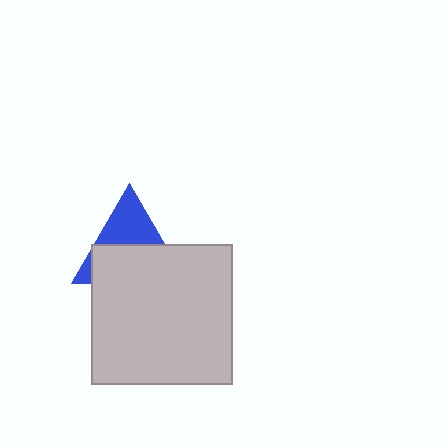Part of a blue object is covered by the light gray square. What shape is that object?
It is a triangle.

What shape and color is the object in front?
The object in front is a light gray square.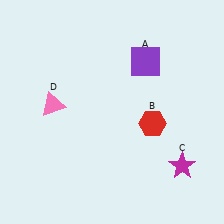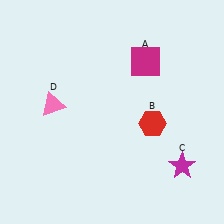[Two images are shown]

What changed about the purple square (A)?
In Image 1, A is purple. In Image 2, it changed to magenta.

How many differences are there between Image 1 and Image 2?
There is 1 difference between the two images.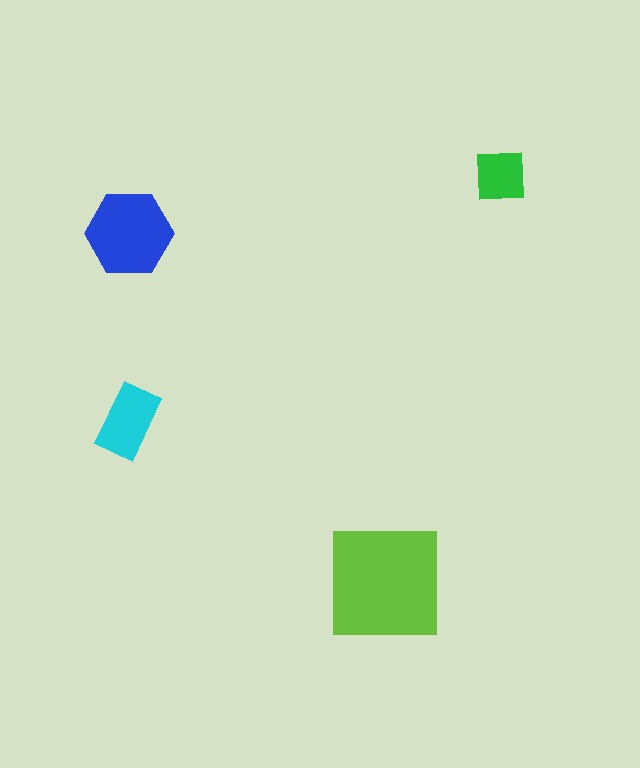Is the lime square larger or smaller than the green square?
Larger.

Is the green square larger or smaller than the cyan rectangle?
Smaller.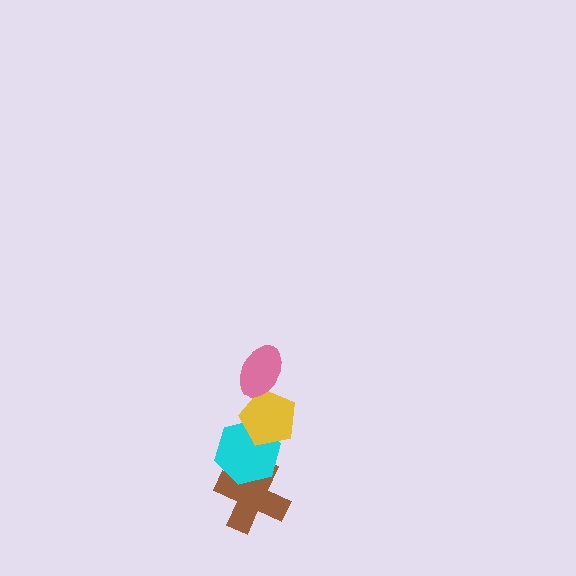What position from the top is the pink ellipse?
The pink ellipse is 1st from the top.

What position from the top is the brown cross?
The brown cross is 4th from the top.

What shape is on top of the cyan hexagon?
The yellow pentagon is on top of the cyan hexagon.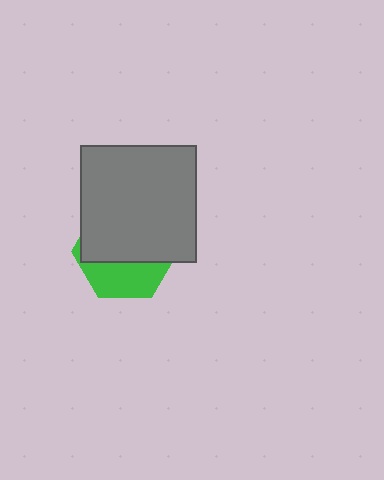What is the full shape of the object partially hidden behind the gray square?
The partially hidden object is a green hexagon.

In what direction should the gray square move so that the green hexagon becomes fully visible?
The gray square should move up. That is the shortest direction to clear the overlap and leave the green hexagon fully visible.